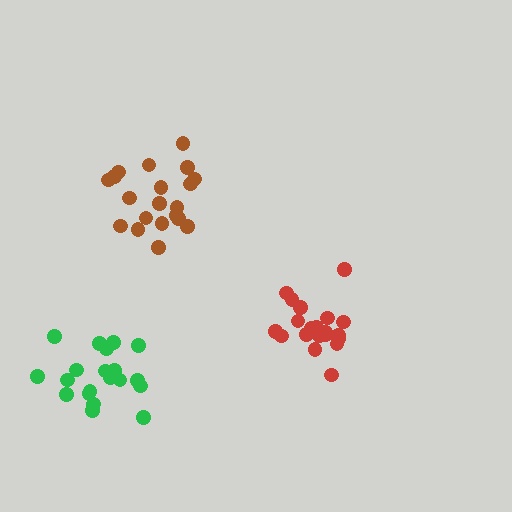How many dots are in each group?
Group 1: 20 dots, Group 2: 21 dots, Group 3: 20 dots (61 total).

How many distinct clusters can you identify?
There are 3 distinct clusters.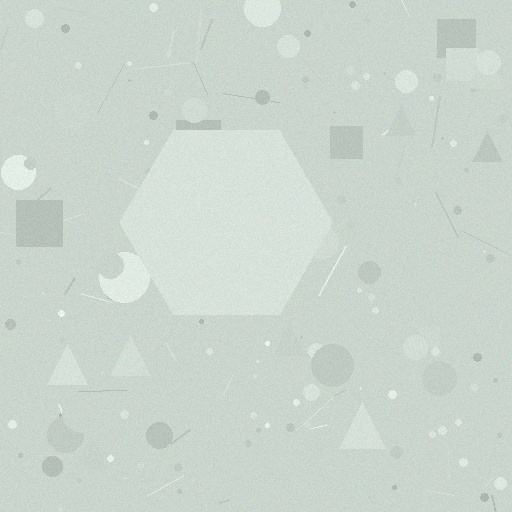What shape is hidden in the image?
A hexagon is hidden in the image.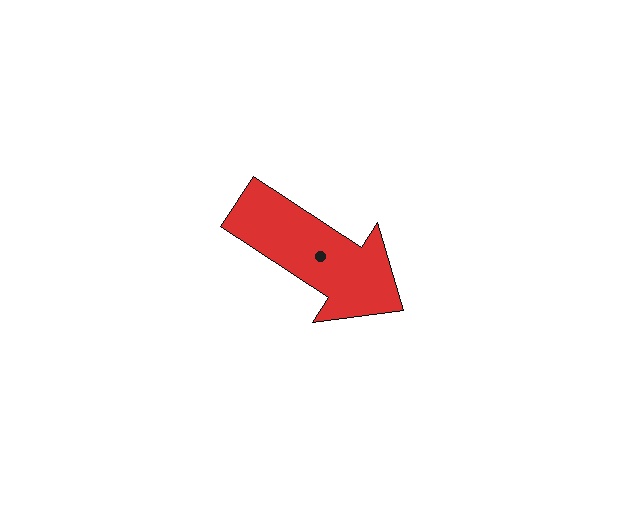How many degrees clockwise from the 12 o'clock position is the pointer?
Approximately 123 degrees.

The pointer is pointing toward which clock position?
Roughly 4 o'clock.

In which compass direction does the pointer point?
Southeast.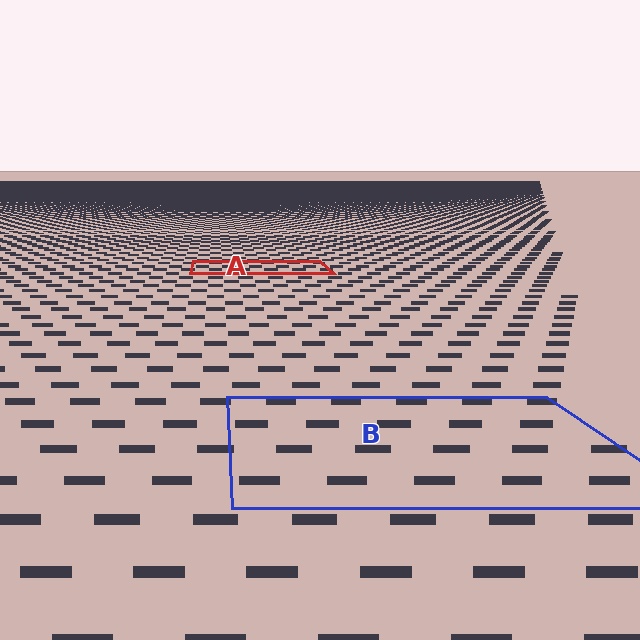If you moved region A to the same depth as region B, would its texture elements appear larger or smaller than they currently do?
They would appear larger. At a closer depth, the same texture elements are projected at a bigger on-screen size.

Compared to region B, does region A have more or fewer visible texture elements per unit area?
Region A has more texture elements per unit area — they are packed more densely because it is farther away.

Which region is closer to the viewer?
Region B is closer. The texture elements there are larger and more spread out.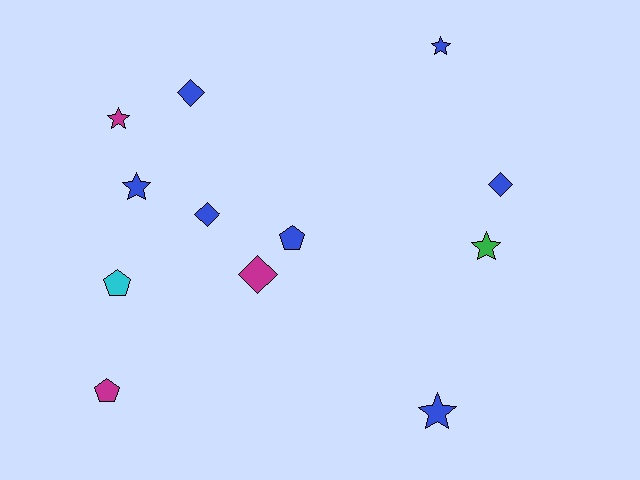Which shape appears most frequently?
Star, with 5 objects.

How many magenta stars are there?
There is 1 magenta star.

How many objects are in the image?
There are 12 objects.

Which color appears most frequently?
Blue, with 7 objects.